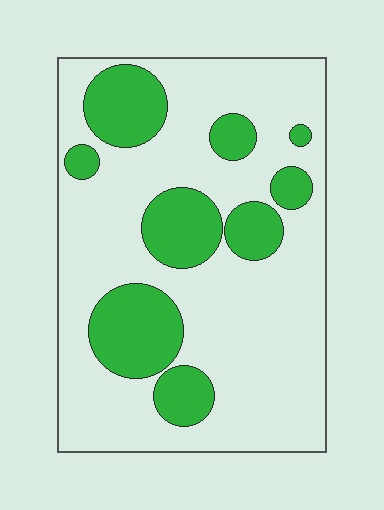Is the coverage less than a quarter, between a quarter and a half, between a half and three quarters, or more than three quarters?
Between a quarter and a half.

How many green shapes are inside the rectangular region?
9.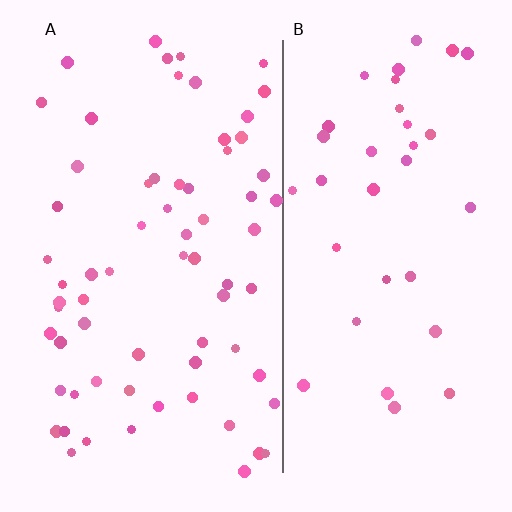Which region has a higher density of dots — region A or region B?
A (the left).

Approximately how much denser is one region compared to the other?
Approximately 1.8× — region A over region B.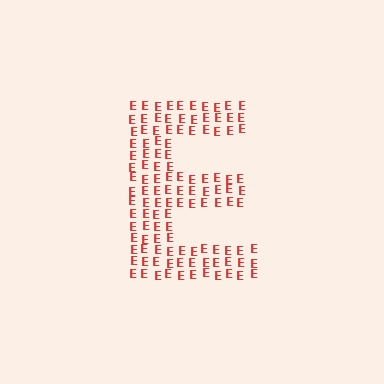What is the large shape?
The large shape is the letter E.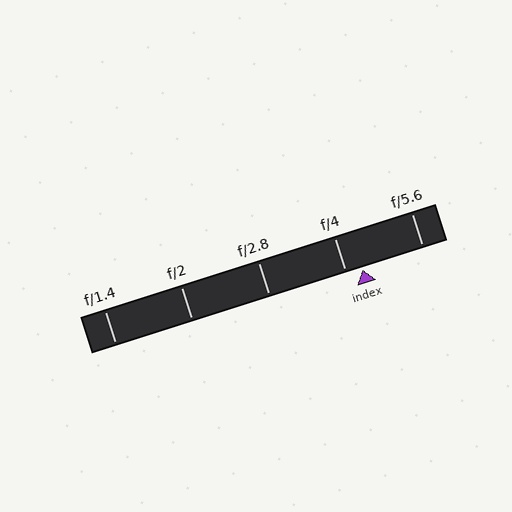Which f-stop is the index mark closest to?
The index mark is closest to f/4.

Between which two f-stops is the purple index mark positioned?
The index mark is between f/4 and f/5.6.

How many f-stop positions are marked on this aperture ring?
There are 5 f-stop positions marked.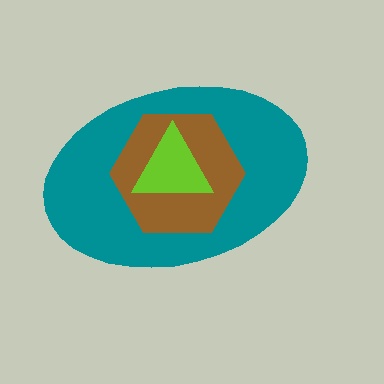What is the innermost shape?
The lime triangle.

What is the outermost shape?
The teal ellipse.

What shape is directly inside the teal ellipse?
The brown hexagon.